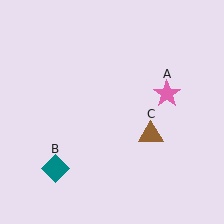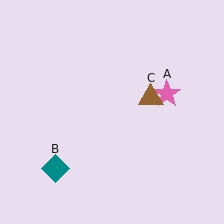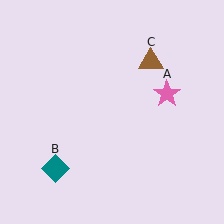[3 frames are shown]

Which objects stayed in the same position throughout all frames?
Pink star (object A) and teal diamond (object B) remained stationary.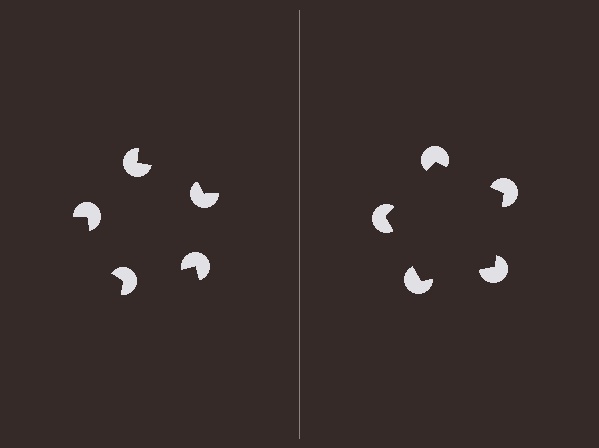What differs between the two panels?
The pac-man discs are positioned identically on both sides; only the wedge orientations differ. On the right they align to a pentagon; on the left they are misaligned.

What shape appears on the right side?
An illusory pentagon.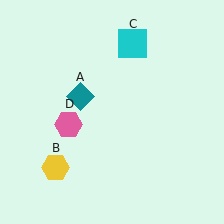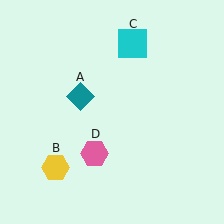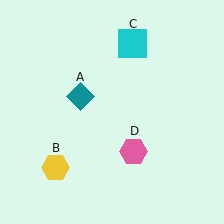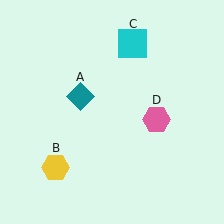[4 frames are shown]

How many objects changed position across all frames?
1 object changed position: pink hexagon (object D).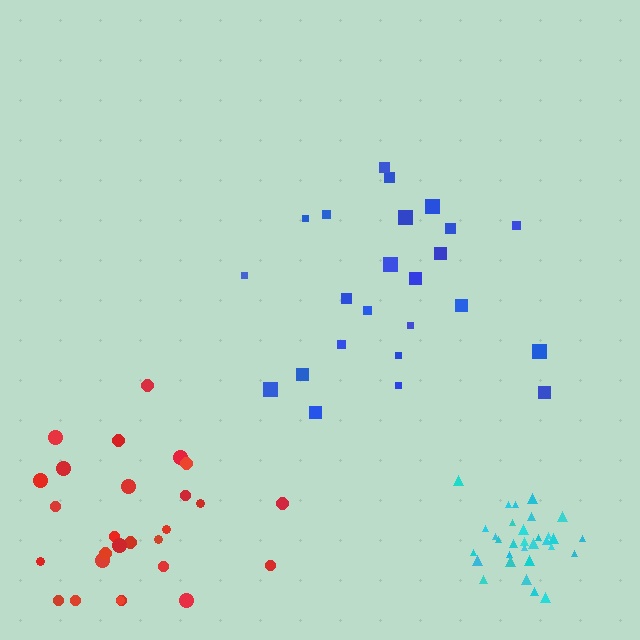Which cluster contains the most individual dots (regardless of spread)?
Cyan (31).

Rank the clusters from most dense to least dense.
cyan, red, blue.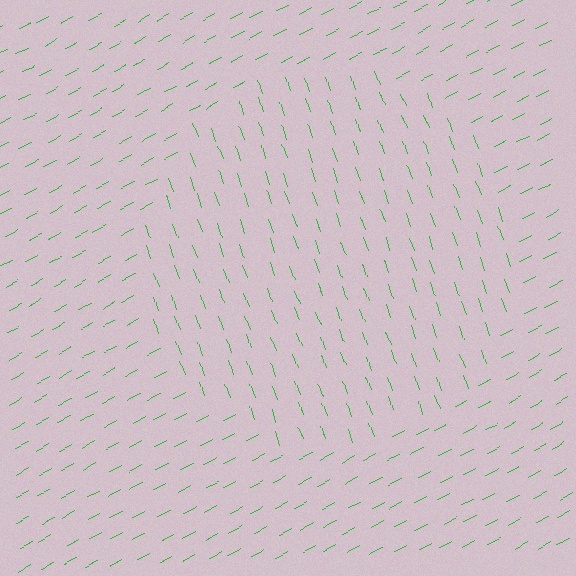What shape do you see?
I see a circle.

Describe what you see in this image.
The image is filled with small green line segments. A circle region in the image has lines oriented differently from the surrounding lines, creating a visible texture boundary.